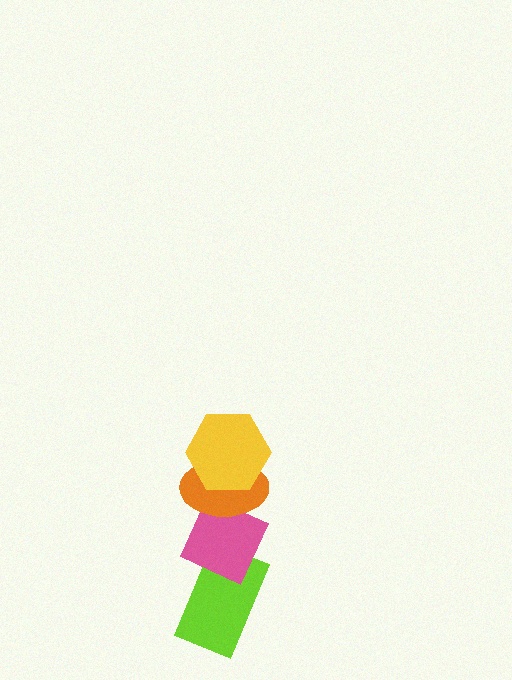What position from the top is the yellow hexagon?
The yellow hexagon is 1st from the top.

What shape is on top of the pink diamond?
The orange ellipse is on top of the pink diamond.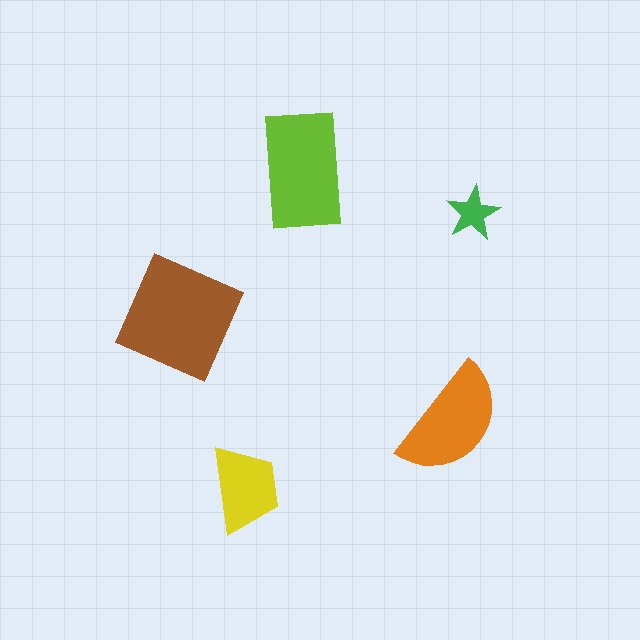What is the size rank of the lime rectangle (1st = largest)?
2nd.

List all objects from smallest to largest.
The green star, the yellow trapezoid, the orange semicircle, the lime rectangle, the brown square.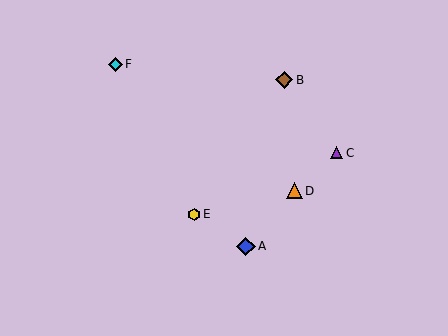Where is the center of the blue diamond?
The center of the blue diamond is at (246, 246).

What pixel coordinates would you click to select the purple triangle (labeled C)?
Click at (337, 153) to select the purple triangle C.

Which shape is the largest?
The blue diamond (labeled A) is the largest.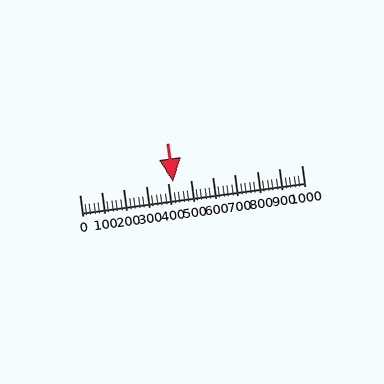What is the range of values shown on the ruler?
The ruler shows values from 0 to 1000.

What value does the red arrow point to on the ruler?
The red arrow points to approximately 420.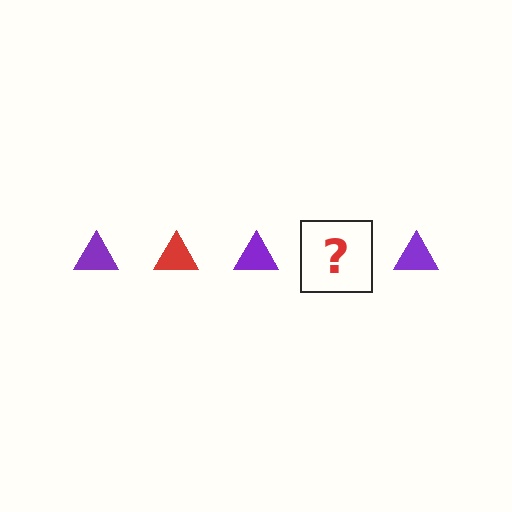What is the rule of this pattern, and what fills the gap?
The rule is that the pattern cycles through purple, red triangles. The gap should be filled with a red triangle.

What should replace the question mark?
The question mark should be replaced with a red triangle.